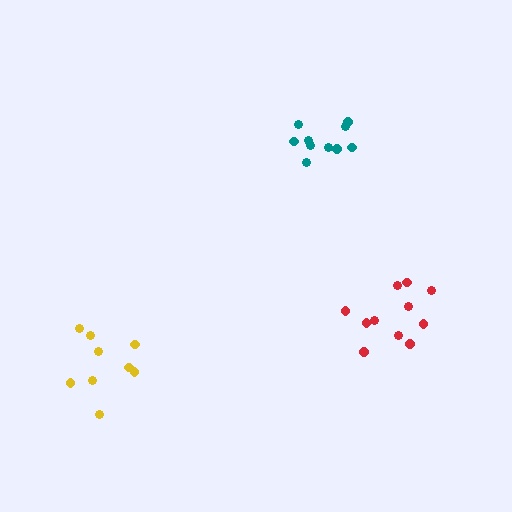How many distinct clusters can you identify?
There are 3 distinct clusters.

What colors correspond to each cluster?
The clusters are colored: red, teal, yellow.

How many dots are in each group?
Group 1: 11 dots, Group 2: 10 dots, Group 3: 9 dots (30 total).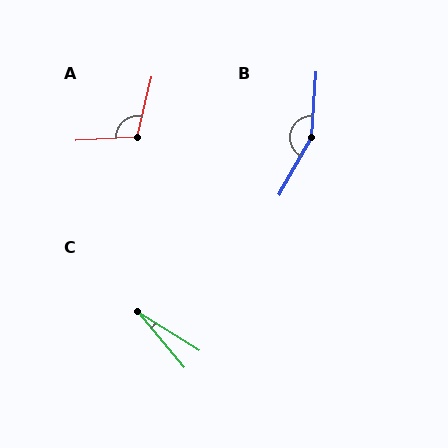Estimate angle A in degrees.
Approximately 107 degrees.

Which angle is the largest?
B, at approximately 154 degrees.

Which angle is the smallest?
C, at approximately 18 degrees.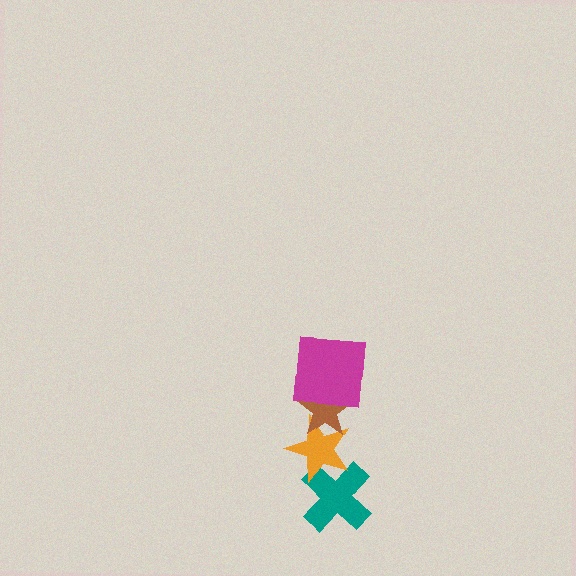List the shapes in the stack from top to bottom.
From top to bottom: the magenta square, the brown star, the orange star, the teal cross.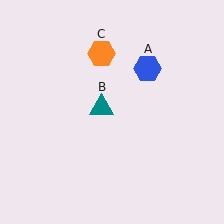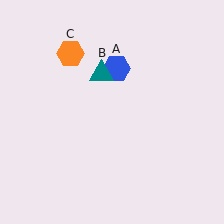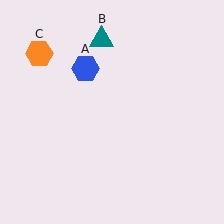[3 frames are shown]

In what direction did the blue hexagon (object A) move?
The blue hexagon (object A) moved left.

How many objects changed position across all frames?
3 objects changed position: blue hexagon (object A), teal triangle (object B), orange hexagon (object C).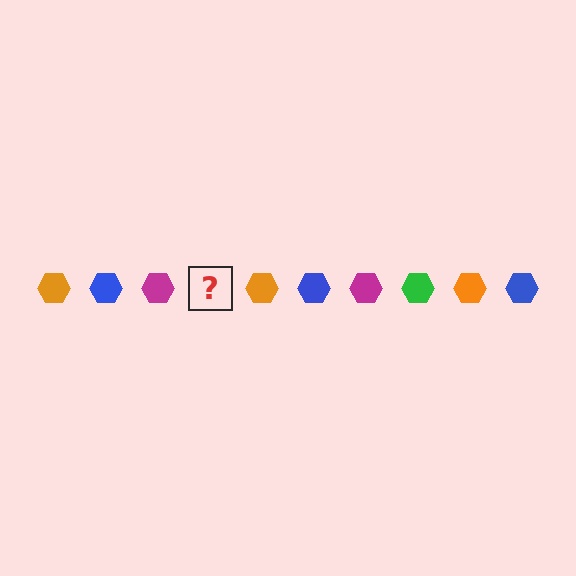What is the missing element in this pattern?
The missing element is a green hexagon.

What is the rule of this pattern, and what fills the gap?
The rule is that the pattern cycles through orange, blue, magenta, green hexagons. The gap should be filled with a green hexagon.